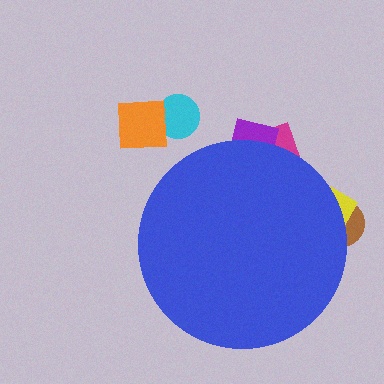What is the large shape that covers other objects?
A blue circle.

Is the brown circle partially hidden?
Yes, the brown circle is partially hidden behind the blue circle.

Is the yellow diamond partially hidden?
Yes, the yellow diamond is partially hidden behind the blue circle.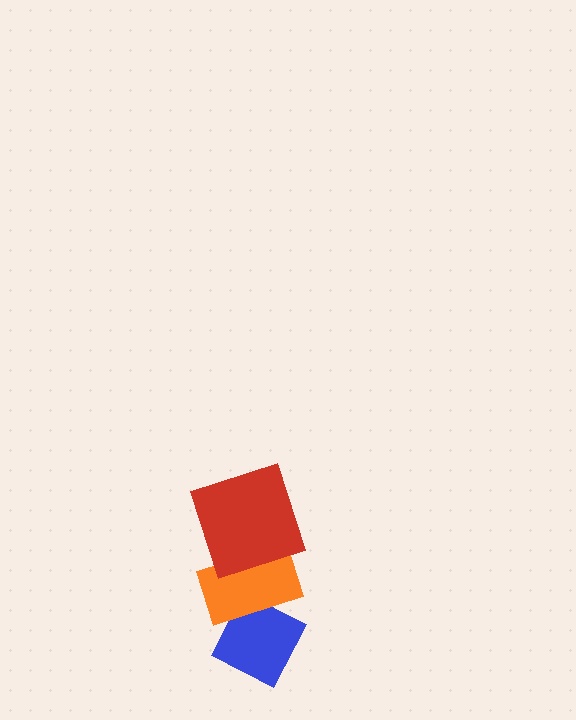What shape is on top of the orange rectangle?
The red square is on top of the orange rectangle.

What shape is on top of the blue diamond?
The orange rectangle is on top of the blue diamond.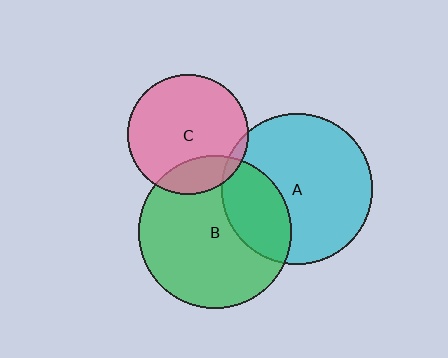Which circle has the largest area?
Circle B (green).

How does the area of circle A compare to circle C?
Approximately 1.6 times.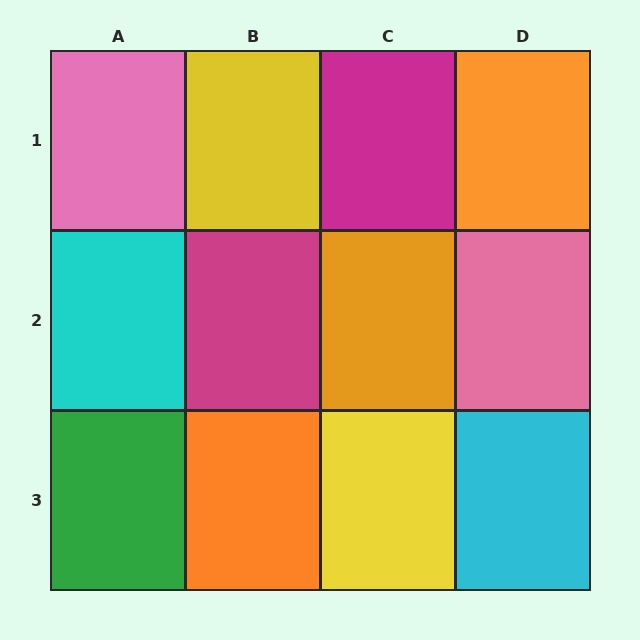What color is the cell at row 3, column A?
Green.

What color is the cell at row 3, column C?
Yellow.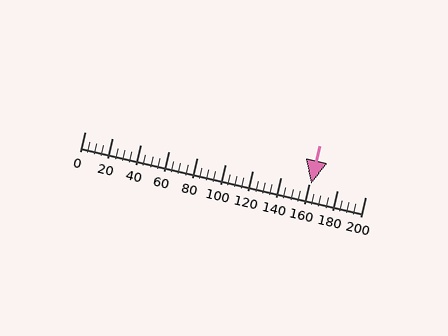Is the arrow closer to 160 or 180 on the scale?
The arrow is closer to 160.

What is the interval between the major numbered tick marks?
The major tick marks are spaced 20 units apart.